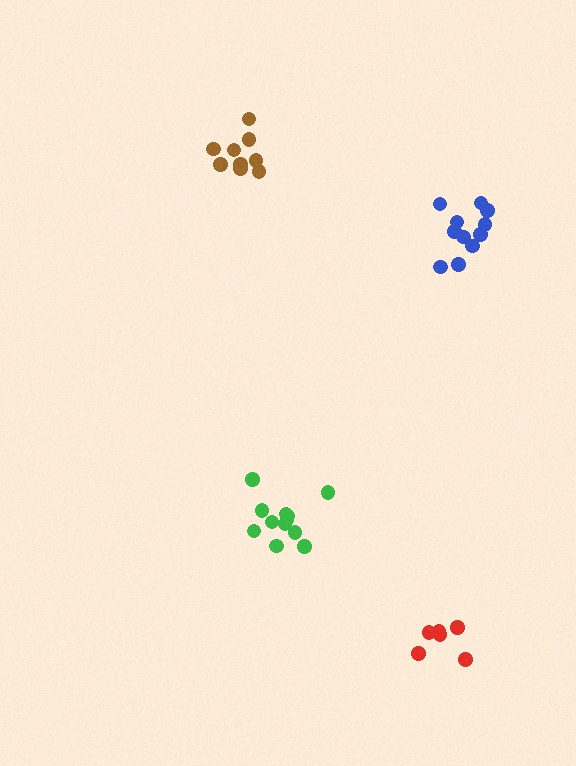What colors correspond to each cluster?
The clusters are colored: red, blue, brown, green.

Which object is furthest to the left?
The brown cluster is leftmost.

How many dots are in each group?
Group 1: 6 dots, Group 2: 11 dots, Group 3: 9 dots, Group 4: 12 dots (38 total).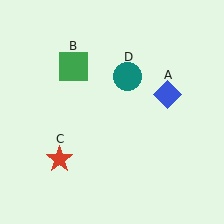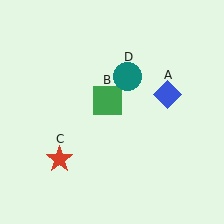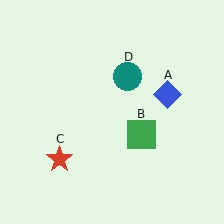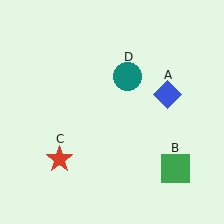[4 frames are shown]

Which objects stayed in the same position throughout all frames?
Blue diamond (object A) and red star (object C) and teal circle (object D) remained stationary.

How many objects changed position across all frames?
1 object changed position: green square (object B).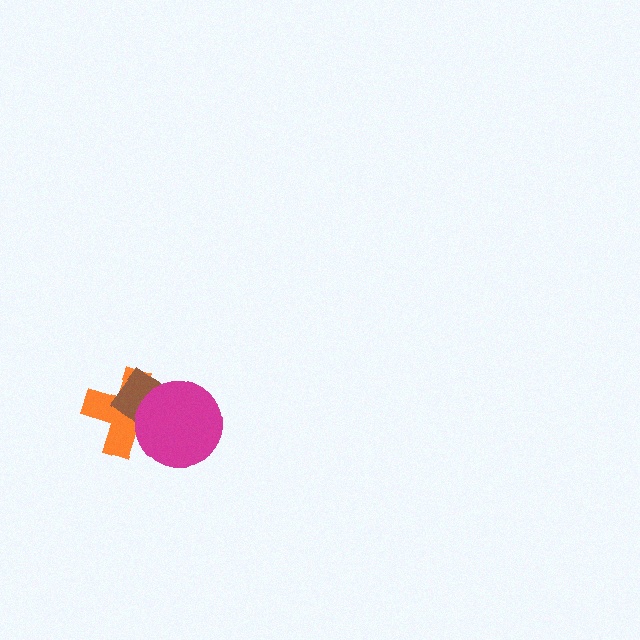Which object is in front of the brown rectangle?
The magenta circle is in front of the brown rectangle.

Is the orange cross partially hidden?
Yes, it is partially covered by another shape.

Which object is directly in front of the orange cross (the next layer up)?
The brown rectangle is directly in front of the orange cross.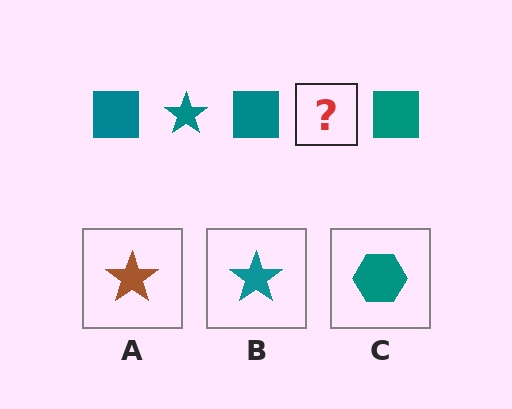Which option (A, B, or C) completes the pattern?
B.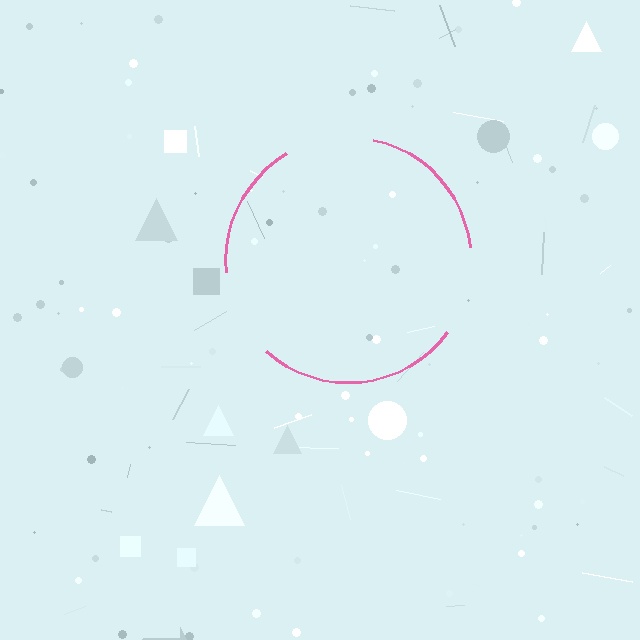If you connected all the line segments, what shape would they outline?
They would outline a circle.